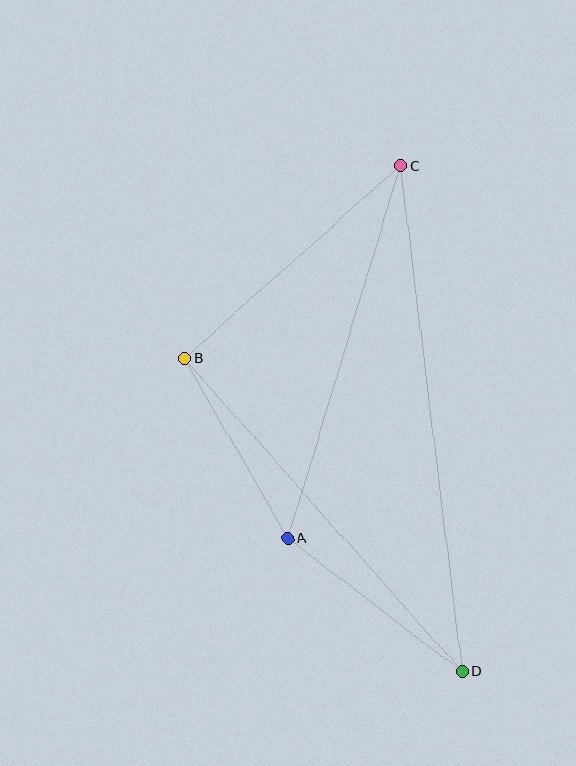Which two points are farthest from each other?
Points C and D are farthest from each other.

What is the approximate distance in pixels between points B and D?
The distance between B and D is approximately 419 pixels.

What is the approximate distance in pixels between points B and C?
The distance between B and C is approximately 290 pixels.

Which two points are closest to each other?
Points A and B are closest to each other.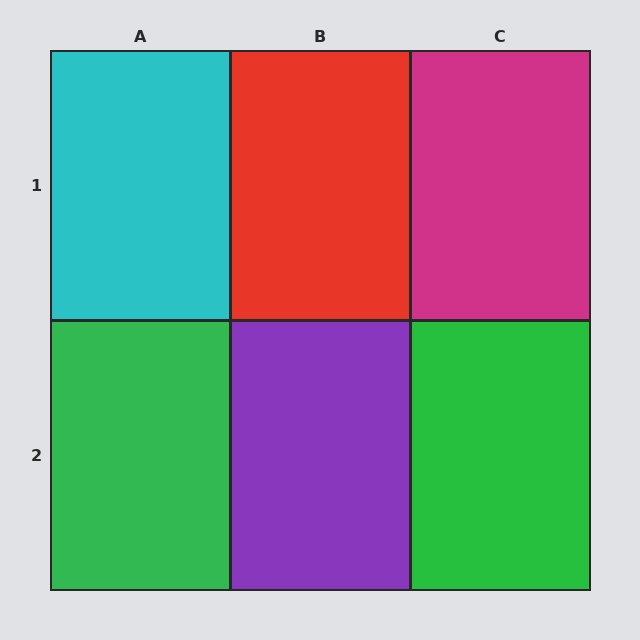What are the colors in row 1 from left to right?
Cyan, red, magenta.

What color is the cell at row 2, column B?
Purple.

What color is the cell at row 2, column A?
Green.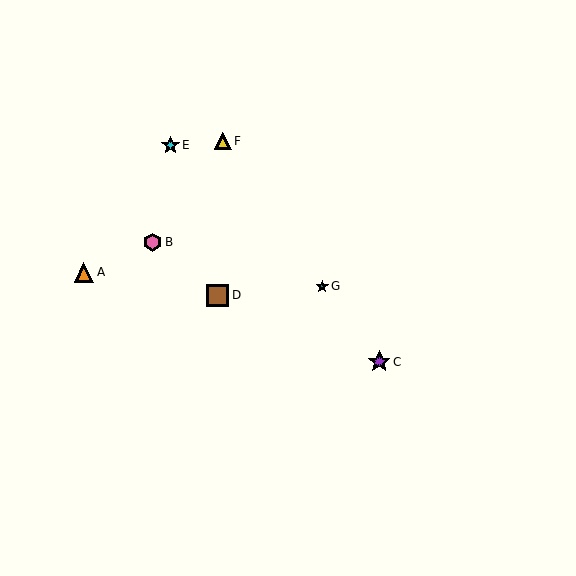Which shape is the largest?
The brown square (labeled D) is the largest.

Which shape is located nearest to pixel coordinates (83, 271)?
The orange triangle (labeled A) at (84, 272) is nearest to that location.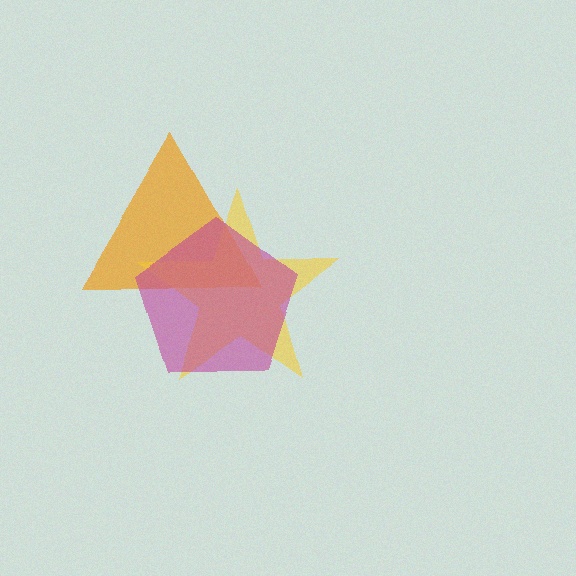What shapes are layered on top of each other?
The layered shapes are: an orange triangle, a yellow star, a magenta pentagon.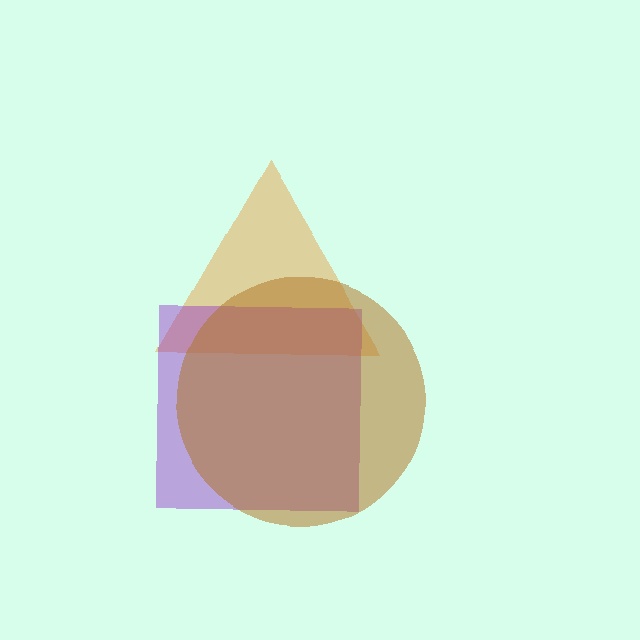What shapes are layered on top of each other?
The layered shapes are: an orange triangle, a purple square, a brown circle.